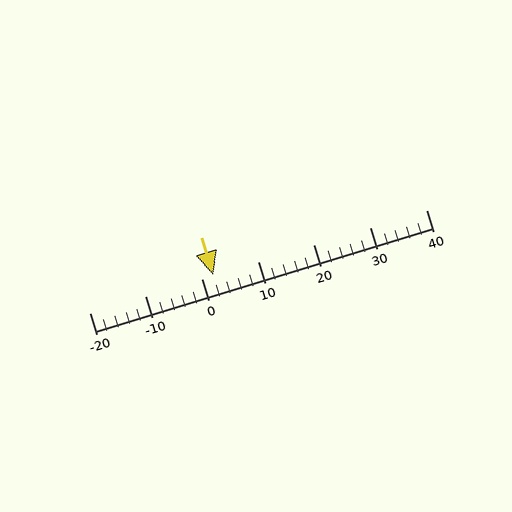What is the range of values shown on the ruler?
The ruler shows values from -20 to 40.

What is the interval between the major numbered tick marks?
The major tick marks are spaced 10 units apart.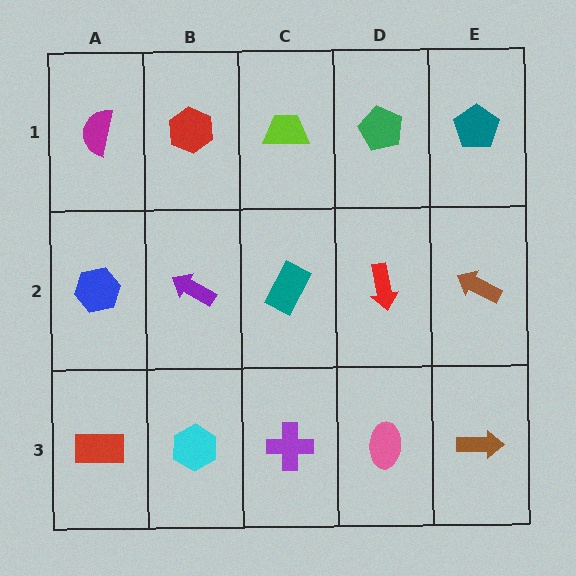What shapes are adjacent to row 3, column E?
A brown arrow (row 2, column E), a pink ellipse (row 3, column D).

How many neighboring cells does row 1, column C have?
3.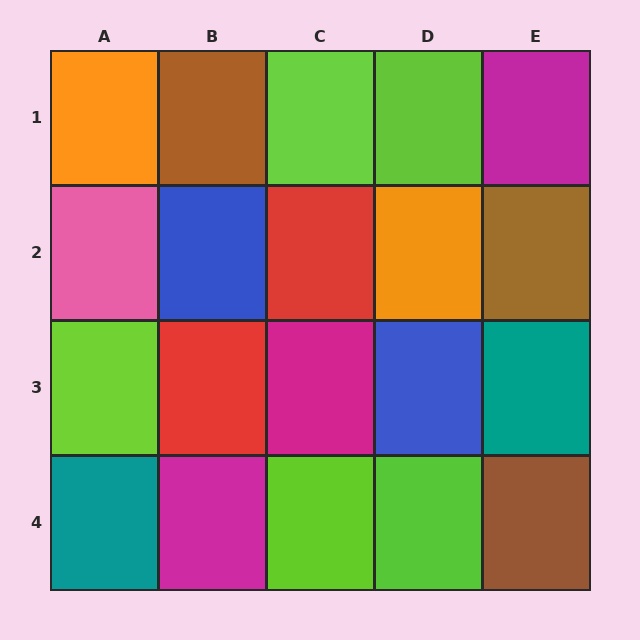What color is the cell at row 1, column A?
Orange.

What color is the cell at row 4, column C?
Lime.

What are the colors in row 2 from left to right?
Pink, blue, red, orange, brown.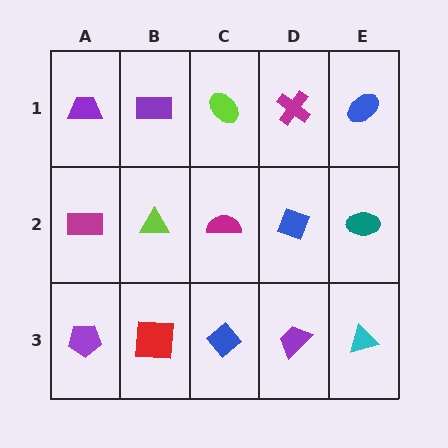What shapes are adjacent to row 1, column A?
A magenta rectangle (row 2, column A), a purple rectangle (row 1, column B).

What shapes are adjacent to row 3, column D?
A blue diamond (row 2, column D), a blue diamond (row 3, column C), a cyan triangle (row 3, column E).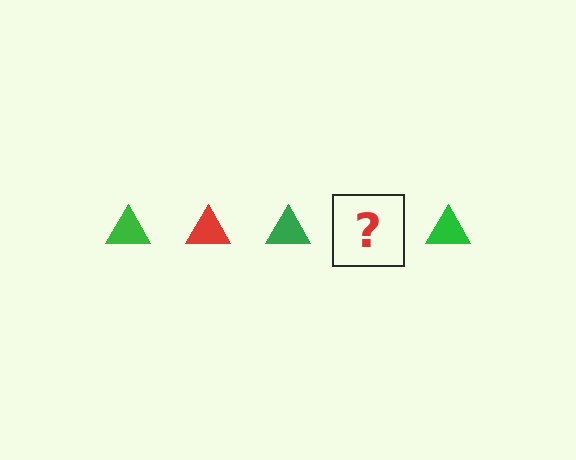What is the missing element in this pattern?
The missing element is a red triangle.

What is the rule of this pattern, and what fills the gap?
The rule is that the pattern cycles through green, red triangles. The gap should be filled with a red triangle.